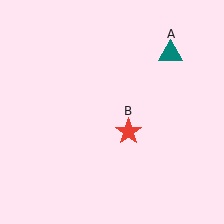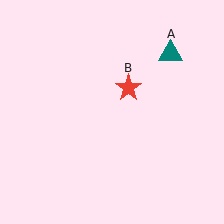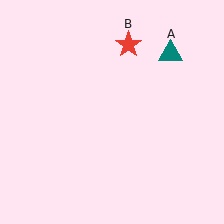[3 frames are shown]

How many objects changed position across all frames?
1 object changed position: red star (object B).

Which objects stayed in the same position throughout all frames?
Teal triangle (object A) remained stationary.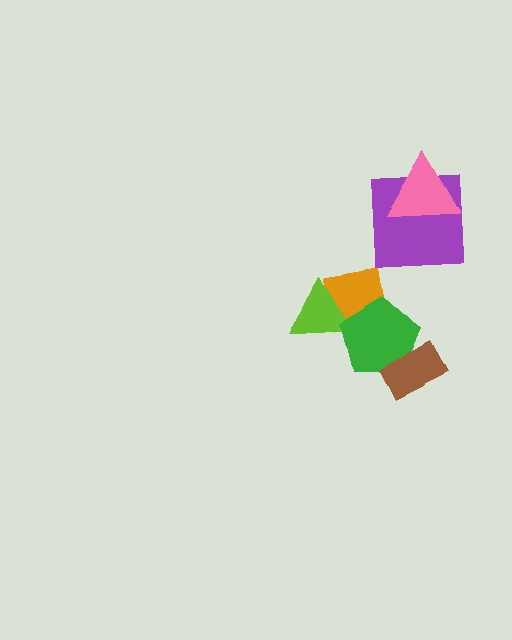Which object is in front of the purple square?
The pink triangle is in front of the purple square.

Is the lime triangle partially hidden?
Yes, it is partially covered by another shape.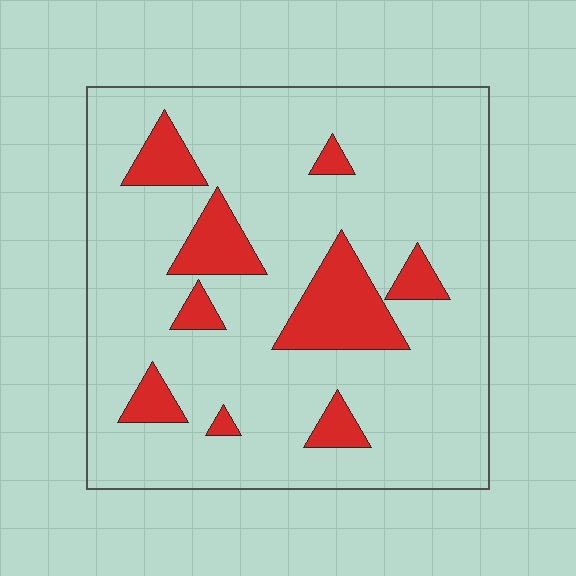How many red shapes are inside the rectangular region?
9.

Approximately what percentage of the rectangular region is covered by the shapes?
Approximately 15%.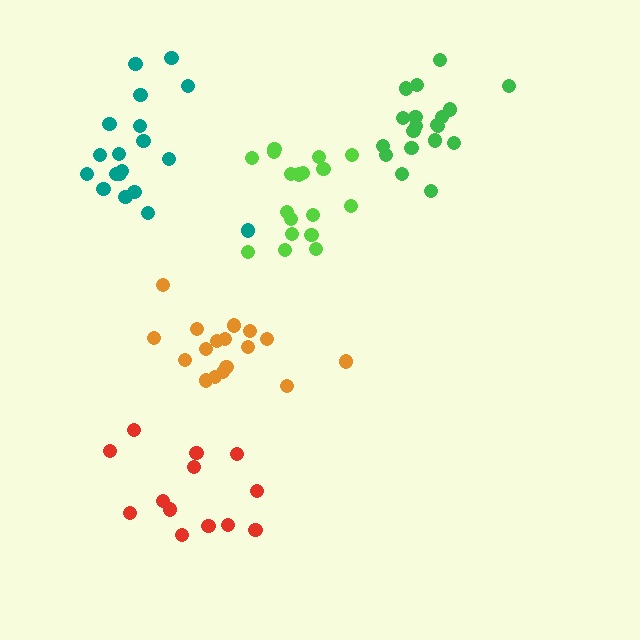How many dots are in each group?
Group 1: 13 dots, Group 2: 17 dots, Group 3: 19 dots, Group 4: 19 dots, Group 5: 18 dots (86 total).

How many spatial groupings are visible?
There are 5 spatial groupings.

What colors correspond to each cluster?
The clusters are colored: red, orange, green, teal, lime.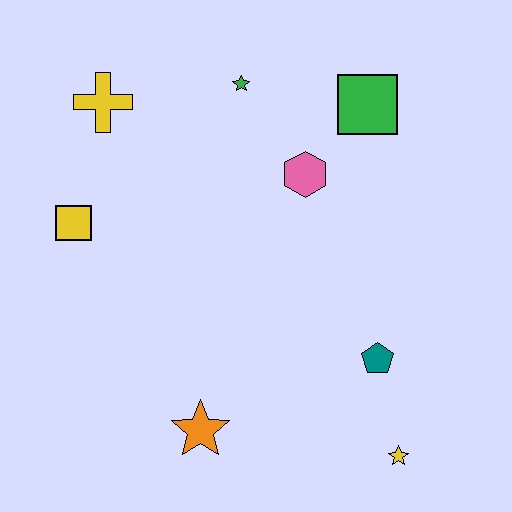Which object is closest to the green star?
The pink hexagon is closest to the green star.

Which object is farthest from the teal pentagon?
The yellow cross is farthest from the teal pentagon.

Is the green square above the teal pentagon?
Yes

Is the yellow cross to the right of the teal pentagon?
No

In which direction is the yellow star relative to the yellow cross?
The yellow star is below the yellow cross.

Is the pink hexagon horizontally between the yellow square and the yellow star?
Yes